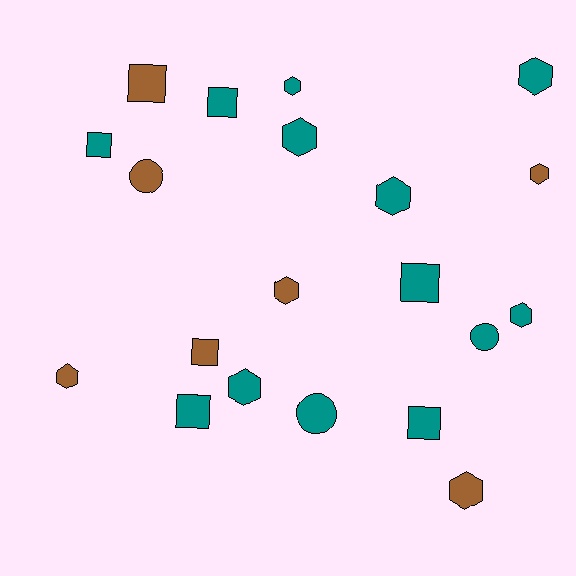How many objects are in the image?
There are 20 objects.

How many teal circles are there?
There are 2 teal circles.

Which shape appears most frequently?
Hexagon, with 10 objects.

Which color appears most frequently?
Teal, with 13 objects.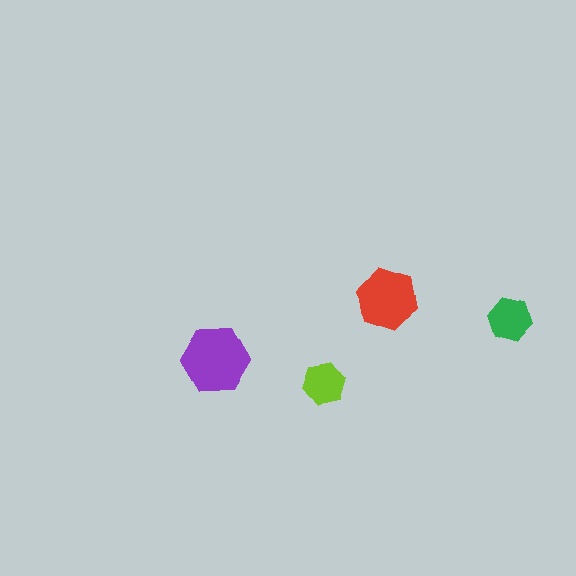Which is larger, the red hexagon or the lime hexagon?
The red one.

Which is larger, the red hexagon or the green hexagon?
The red one.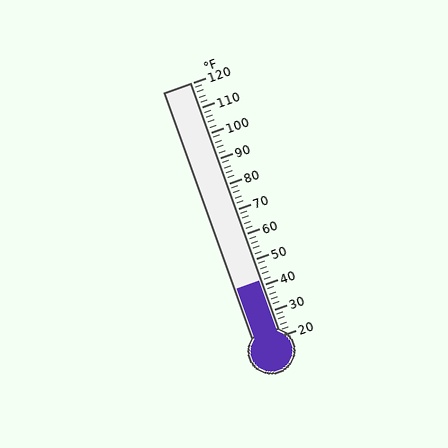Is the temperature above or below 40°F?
The temperature is above 40°F.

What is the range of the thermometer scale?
The thermometer scale ranges from 20°F to 120°F.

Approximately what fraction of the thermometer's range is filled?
The thermometer is filled to approximately 20% of its range.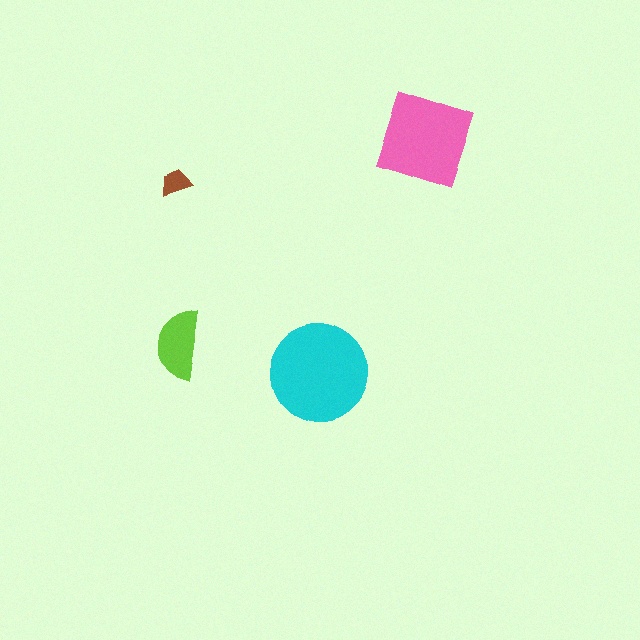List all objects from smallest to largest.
The brown trapezoid, the lime semicircle, the pink square, the cyan circle.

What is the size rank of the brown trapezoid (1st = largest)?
4th.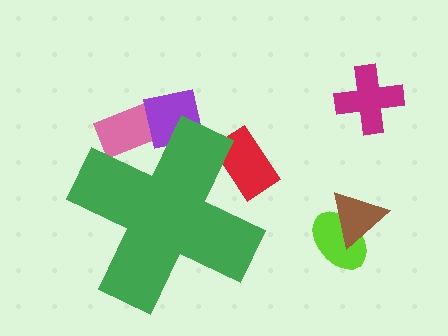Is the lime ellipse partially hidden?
No, the lime ellipse is fully visible.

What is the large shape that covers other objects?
A green cross.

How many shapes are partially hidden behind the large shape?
3 shapes are partially hidden.